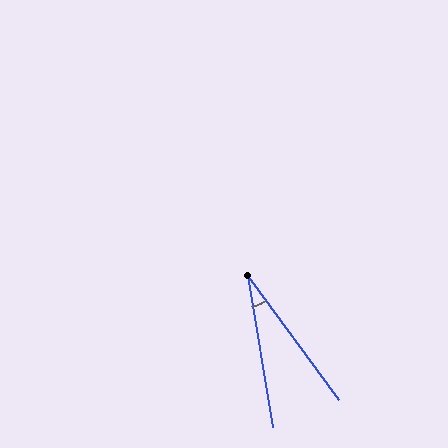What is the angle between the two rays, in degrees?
Approximately 27 degrees.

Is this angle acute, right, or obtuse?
It is acute.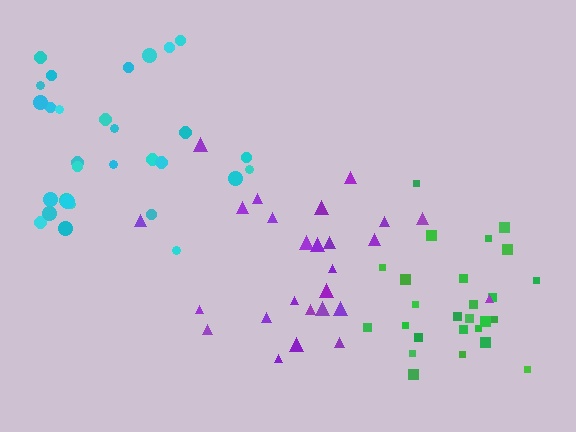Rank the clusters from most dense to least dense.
green, cyan, purple.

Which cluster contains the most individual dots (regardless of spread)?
Cyan (30).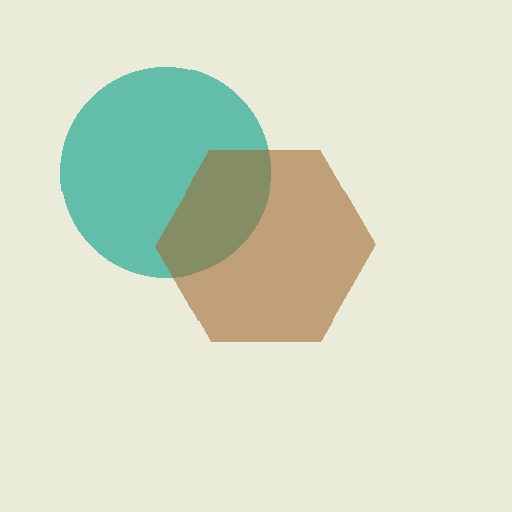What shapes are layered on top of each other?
The layered shapes are: a teal circle, a brown hexagon.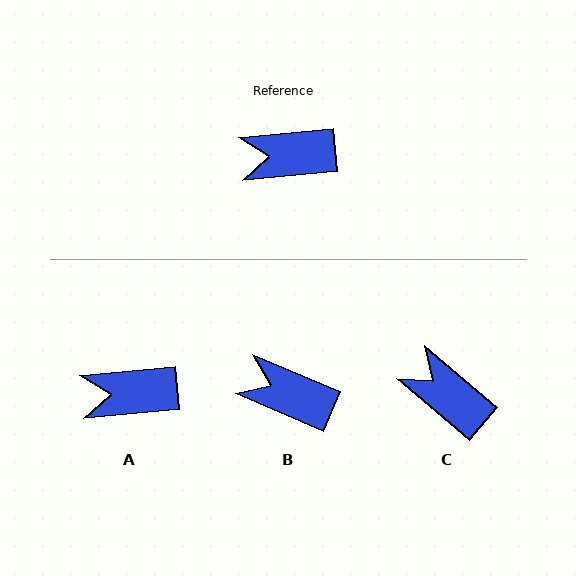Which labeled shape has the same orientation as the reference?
A.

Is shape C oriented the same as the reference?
No, it is off by about 46 degrees.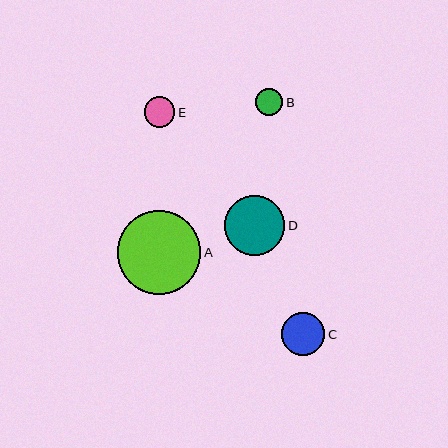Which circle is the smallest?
Circle B is the smallest with a size of approximately 27 pixels.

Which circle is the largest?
Circle A is the largest with a size of approximately 84 pixels.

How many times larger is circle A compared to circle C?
Circle A is approximately 1.9 times the size of circle C.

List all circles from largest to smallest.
From largest to smallest: A, D, C, E, B.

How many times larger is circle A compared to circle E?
Circle A is approximately 2.7 times the size of circle E.